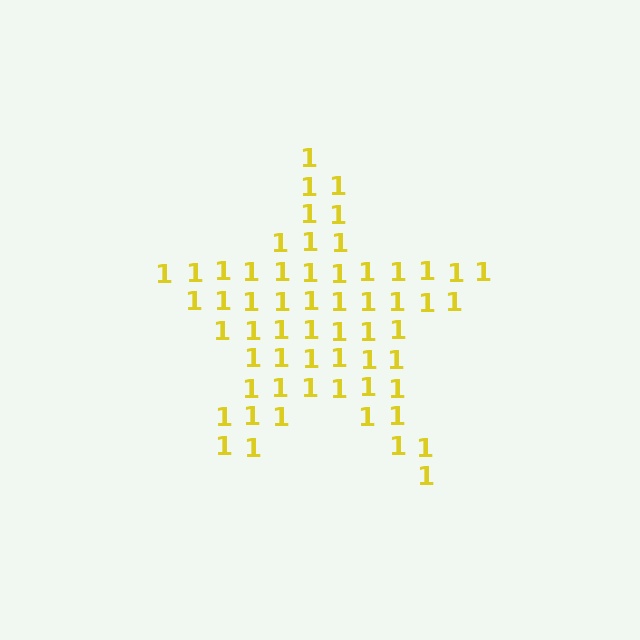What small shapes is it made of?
It is made of small digit 1's.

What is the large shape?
The large shape is a star.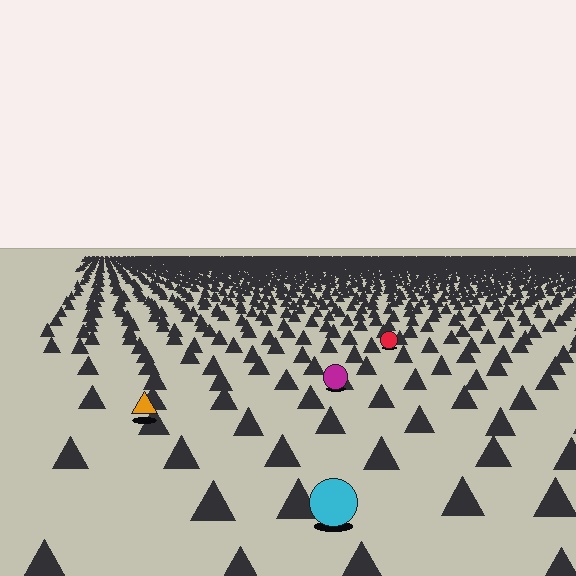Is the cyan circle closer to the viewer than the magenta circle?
Yes. The cyan circle is closer — you can tell from the texture gradient: the ground texture is coarser near it.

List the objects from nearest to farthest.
From nearest to farthest: the cyan circle, the orange triangle, the magenta circle, the red circle.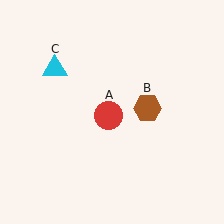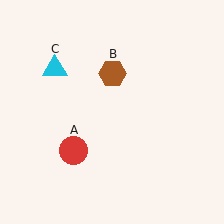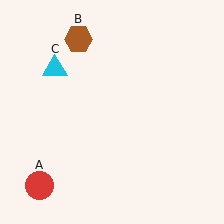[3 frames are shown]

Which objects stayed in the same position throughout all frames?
Cyan triangle (object C) remained stationary.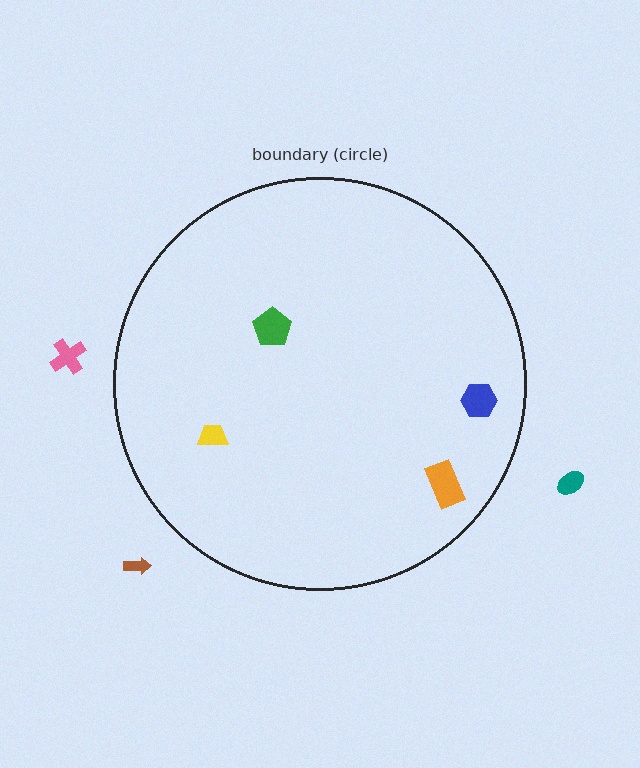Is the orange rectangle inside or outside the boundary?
Inside.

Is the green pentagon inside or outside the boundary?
Inside.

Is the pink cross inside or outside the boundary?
Outside.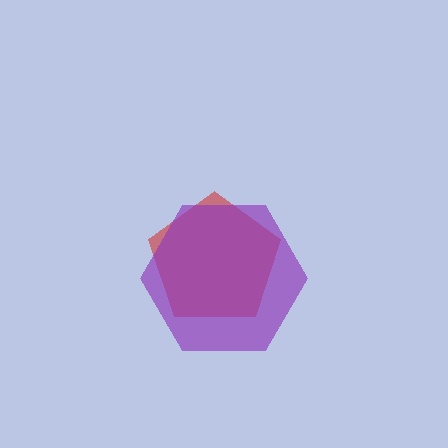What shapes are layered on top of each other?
The layered shapes are: a red pentagon, a purple hexagon.